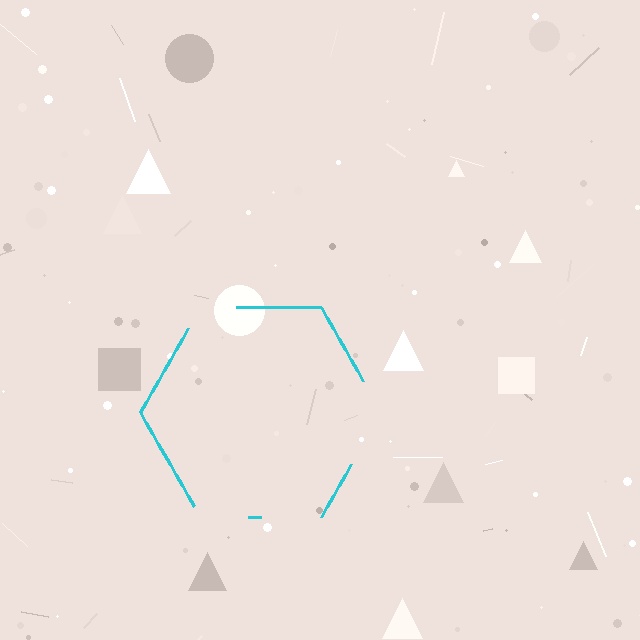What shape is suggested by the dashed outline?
The dashed outline suggests a hexagon.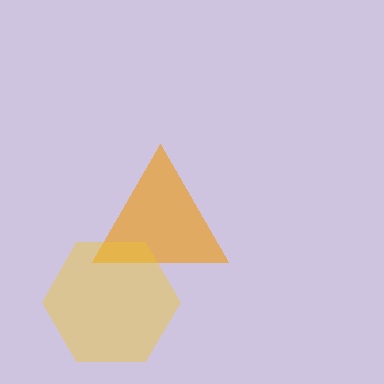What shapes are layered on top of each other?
The layered shapes are: an orange triangle, a yellow hexagon.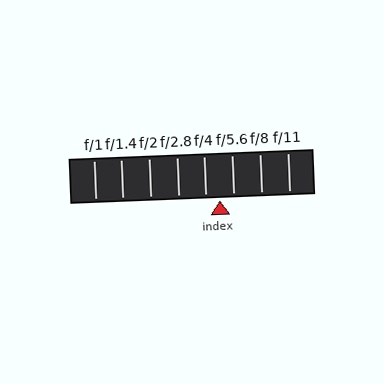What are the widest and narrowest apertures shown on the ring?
The widest aperture shown is f/1 and the narrowest is f/11.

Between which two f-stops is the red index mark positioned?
The index mark is between f/4 and f/5.6.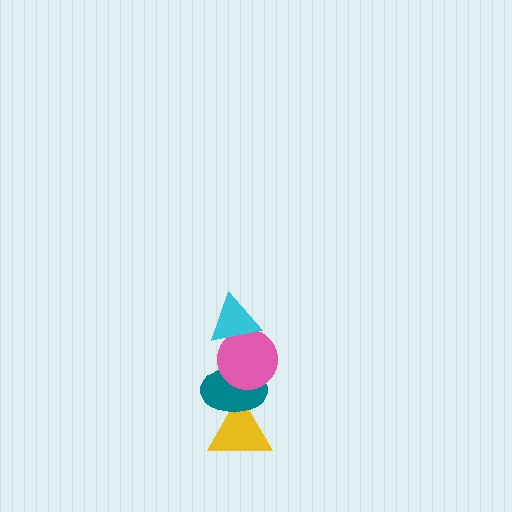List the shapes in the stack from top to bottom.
From top to bottom: the cyan triangle, the pink circle, the teal ellipse, the yellow triangle.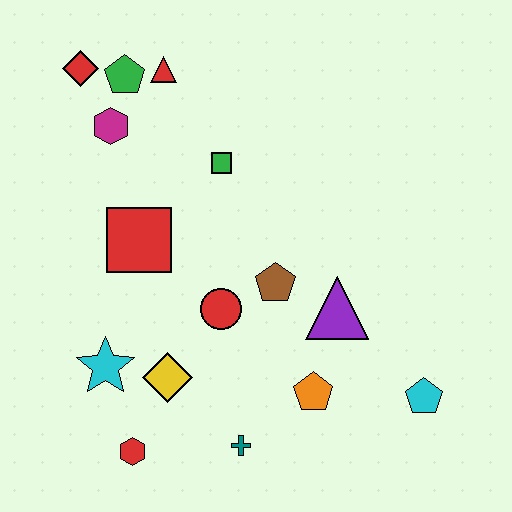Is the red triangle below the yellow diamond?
No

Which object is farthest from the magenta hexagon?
The cyan pentagon is farthest from the magenta hexagon.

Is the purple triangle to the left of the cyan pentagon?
Yes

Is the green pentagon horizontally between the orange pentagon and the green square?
No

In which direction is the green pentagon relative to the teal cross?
The green pentagon is above the teal cross.